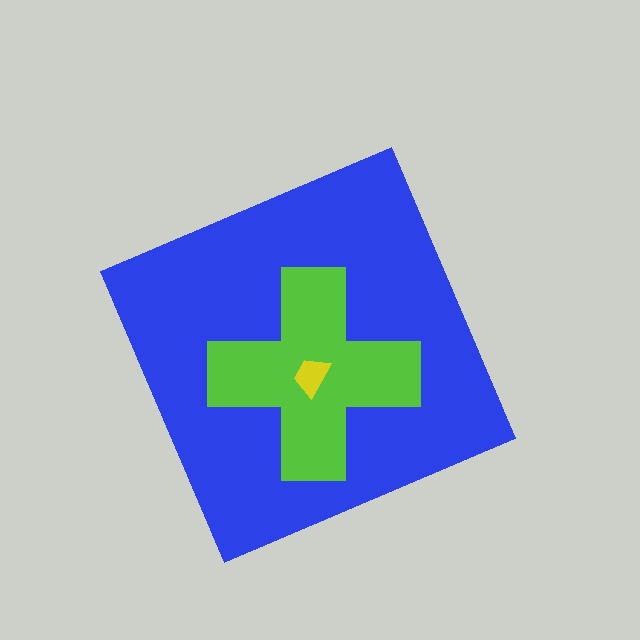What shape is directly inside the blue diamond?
The lime cross.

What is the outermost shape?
The blue diamond.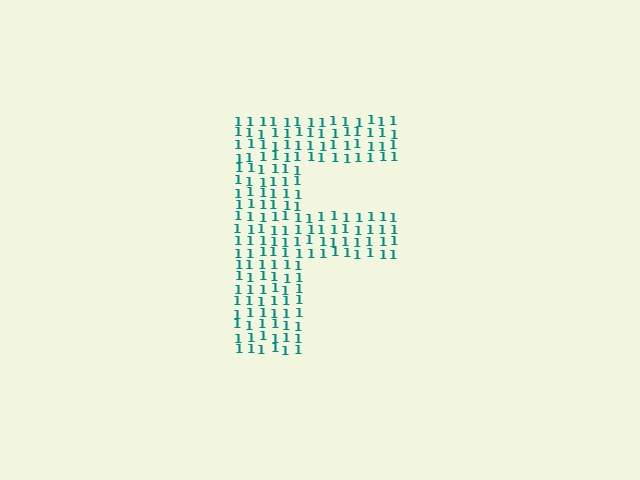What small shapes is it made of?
It is made of small digit 1's.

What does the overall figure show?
The overall figure shows the letter F.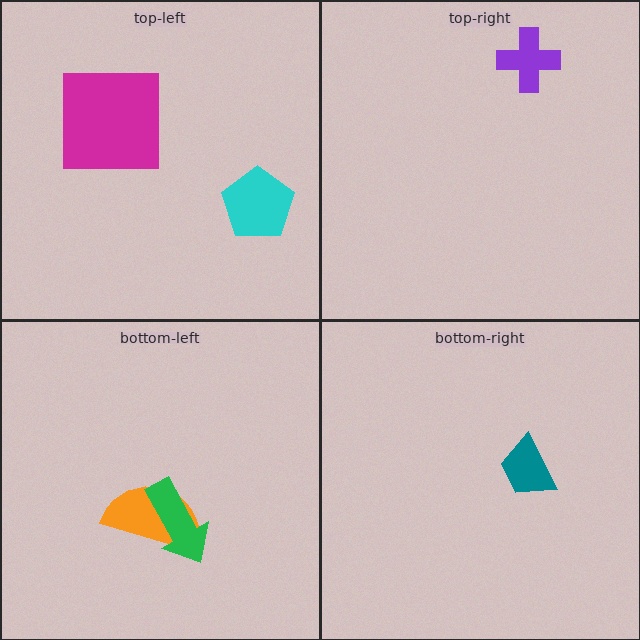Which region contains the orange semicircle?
The bottom-left region.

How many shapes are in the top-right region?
1.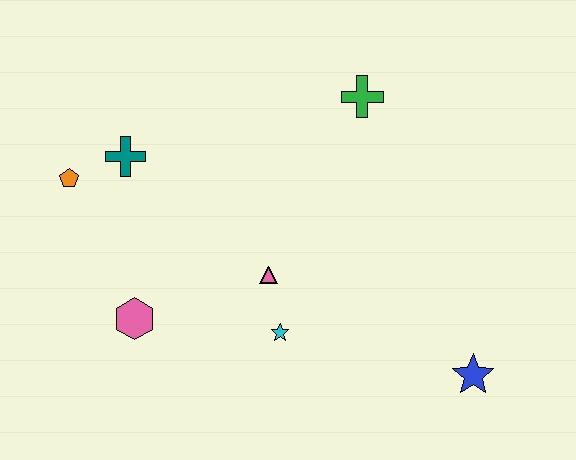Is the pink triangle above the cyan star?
Yes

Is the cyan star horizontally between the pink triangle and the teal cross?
No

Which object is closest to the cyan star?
The pink triangle is closest to the cyan star.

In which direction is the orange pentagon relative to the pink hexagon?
The orange pentagon is above the pink hexagon.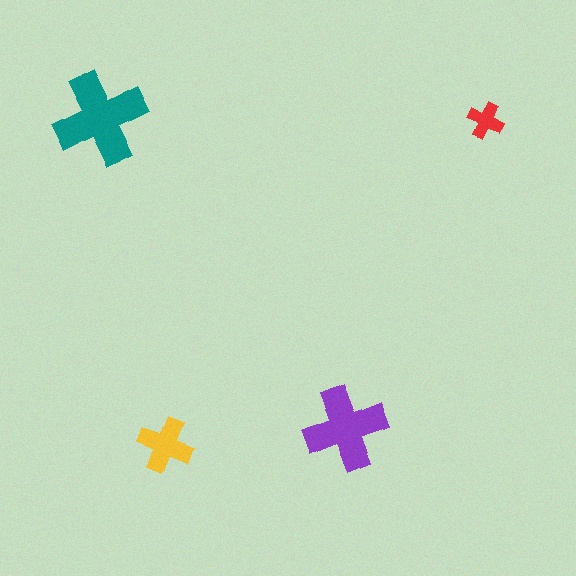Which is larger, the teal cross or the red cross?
The teal one.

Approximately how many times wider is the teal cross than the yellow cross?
About 1.5 times wider.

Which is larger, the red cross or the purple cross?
The purple one.